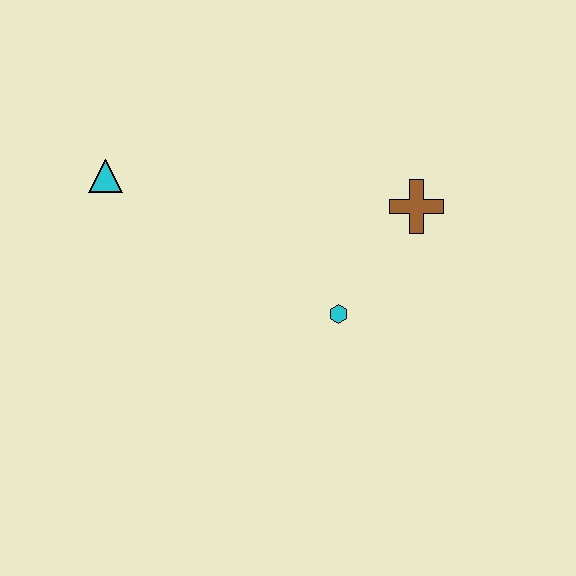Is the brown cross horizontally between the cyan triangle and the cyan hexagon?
No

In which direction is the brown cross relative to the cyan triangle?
The brown cross is to the right of the cyan triangle.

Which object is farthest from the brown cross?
The cyan triangle is farthest from the brown cross.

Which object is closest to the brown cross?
The cyan hexagon is closest to the brown cross.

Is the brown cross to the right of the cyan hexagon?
Yes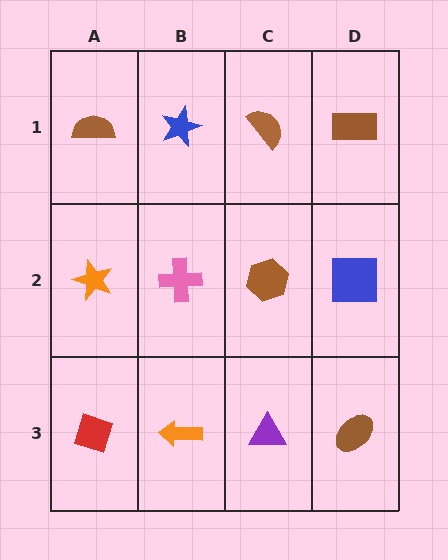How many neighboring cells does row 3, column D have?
2.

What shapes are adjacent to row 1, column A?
An orange star (row 2, column A), a blue star (row 1, column B).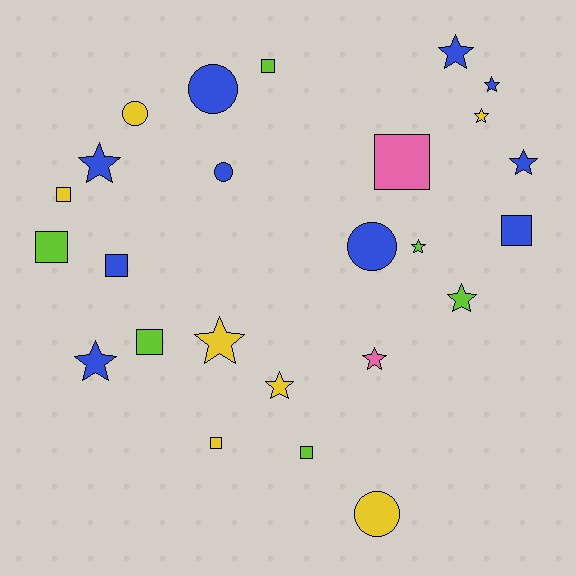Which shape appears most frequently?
Star, with 11 objects.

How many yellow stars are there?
There are 3 yellow stars.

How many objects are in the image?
There are 25 objects.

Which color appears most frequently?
Blue, with 10 objects.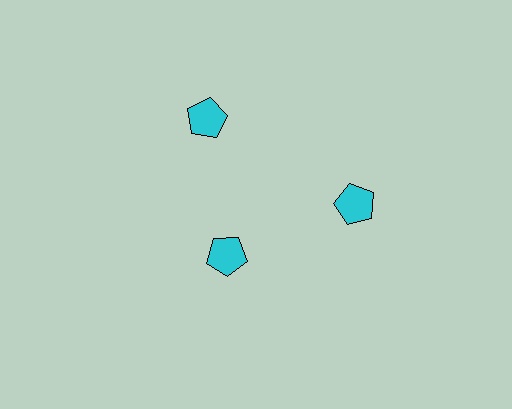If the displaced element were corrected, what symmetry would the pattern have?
It would have 3-fold rotational symmetry — the pattern would map onto itself every 120 degrees.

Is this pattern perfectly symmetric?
No. The 3 cyan pentagons are arranged in a ring, but one element near the 7 o'clock position is pulled inward toward the center, breaking the 3-fold rotational symmetry.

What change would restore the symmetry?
The symmetry would be restored by moving it outward, back onto the ring so that all 3 pentagons sit at equal angles and equal distance from the center.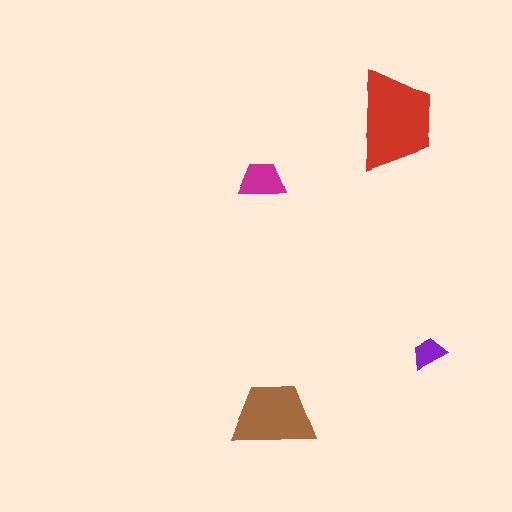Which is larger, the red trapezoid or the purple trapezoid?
The red one.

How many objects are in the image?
There are 4 objects in the image.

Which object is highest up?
The red trapezoid is topmost.